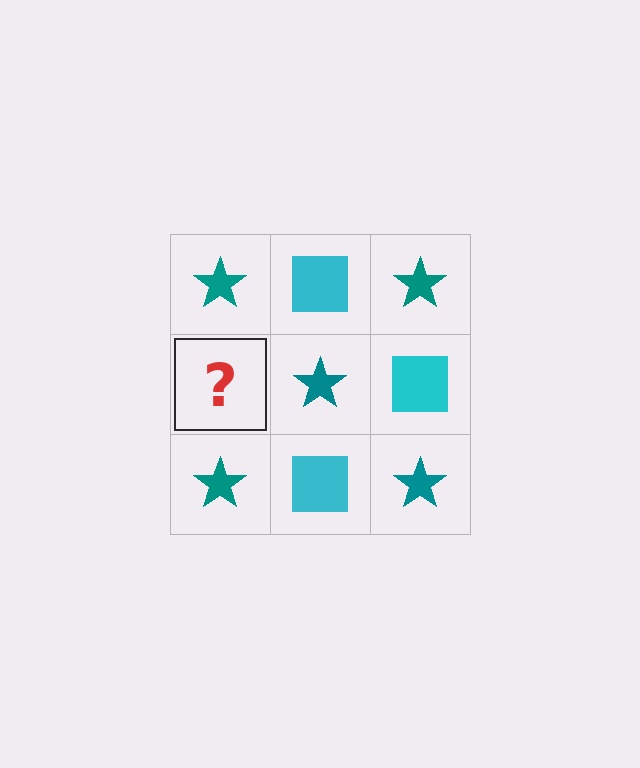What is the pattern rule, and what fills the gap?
The rule is that it alternates teal star and cyan square in a checkerboard pattern. The gap should be filled with a cyan square.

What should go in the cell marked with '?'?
The missing cell should contain a cyan square.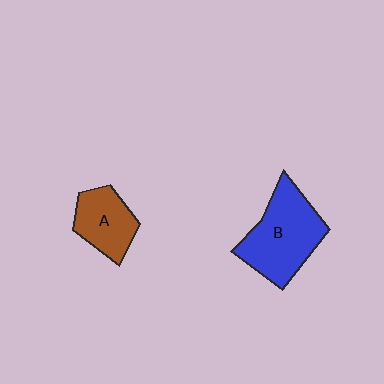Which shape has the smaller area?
Shape A (brown).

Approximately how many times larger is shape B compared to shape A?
Approximately 1.7 times.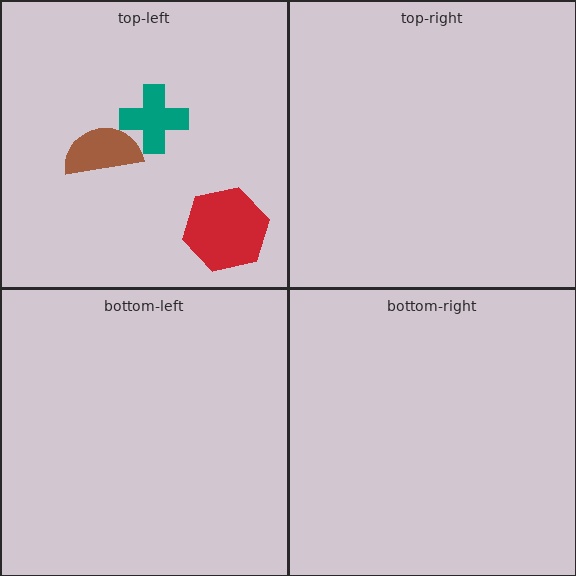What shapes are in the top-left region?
The red hexagon, the teal cross, the brown semicircle.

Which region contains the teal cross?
The top-left region.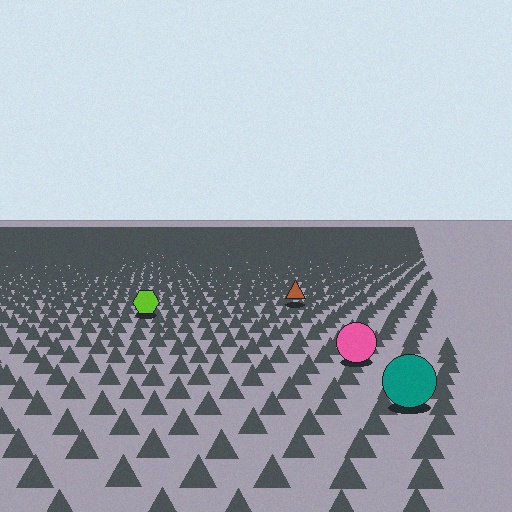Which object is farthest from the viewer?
The brown triangle is farthest from the viewer. It appears smaller and the ground texture around it is denser.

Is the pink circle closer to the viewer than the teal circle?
No. The teal circle is closer — you can tell from the texture gradient: the ground texture is coarser near it.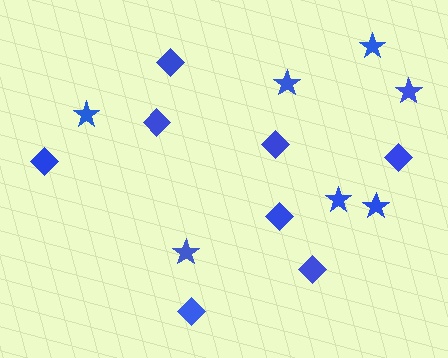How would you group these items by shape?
There are 2 groups: one group of stars (7) and one group of diamonds (8).